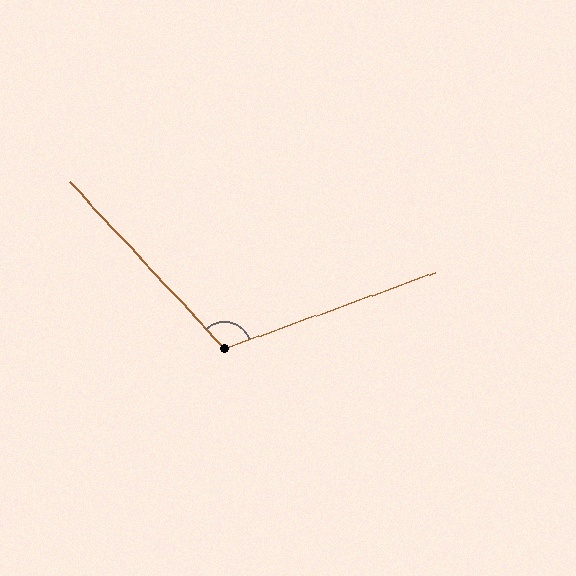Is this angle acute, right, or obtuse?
It is obtuse.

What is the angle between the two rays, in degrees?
Approximately 113 degrees.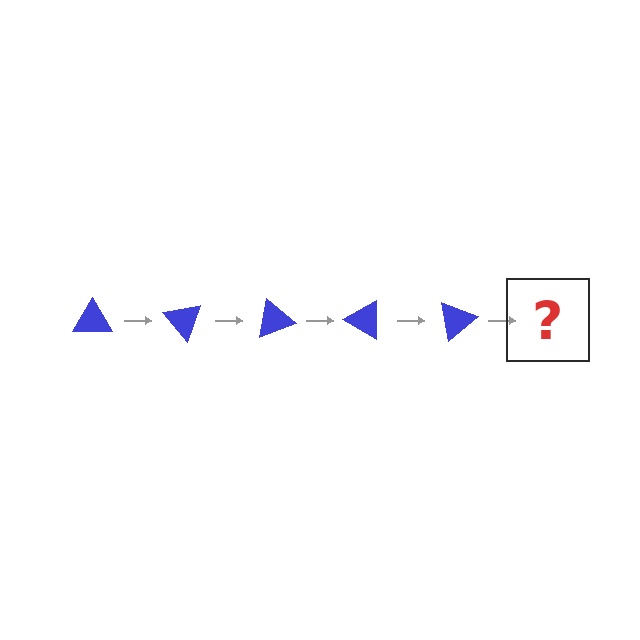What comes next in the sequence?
The next element should be a blue triangle rotated 250 degrees.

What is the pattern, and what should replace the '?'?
The pattern is that the triangle rotates 50 degrees each step. The '?' should be a blue triangle rotated 250 degrees.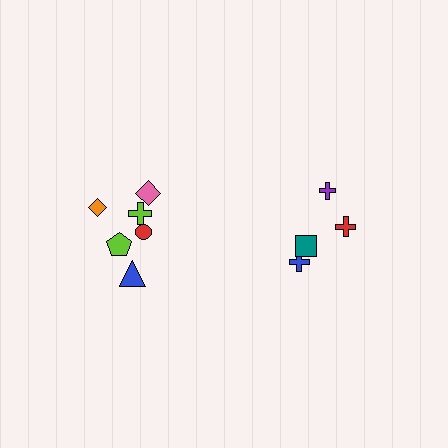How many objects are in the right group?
There are 4 objects.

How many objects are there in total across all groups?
There are 10 objects.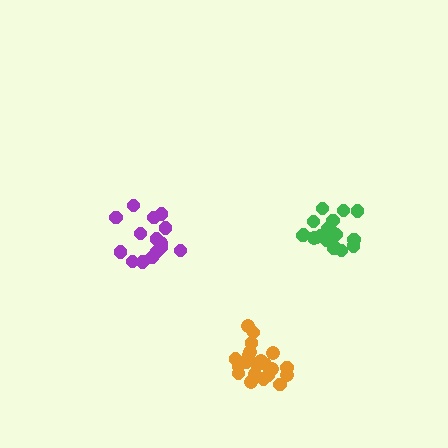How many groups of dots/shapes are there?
There are 3 groups.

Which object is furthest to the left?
The purple cluster is leftmost.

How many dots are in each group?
Group 1: 20 dots, Group 2: 21 dots, Group 3: 15 dots (56 total).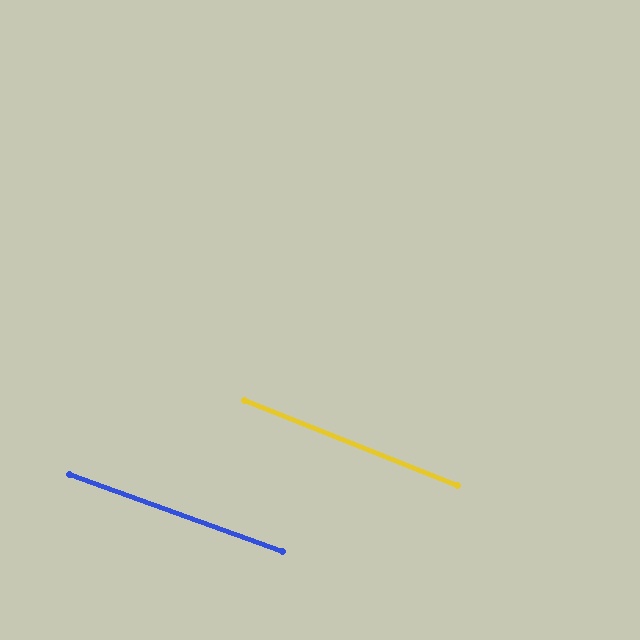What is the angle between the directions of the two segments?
Approximately 2 degrees.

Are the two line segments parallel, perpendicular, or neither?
Parallel — their directions differ by only 1.9°.